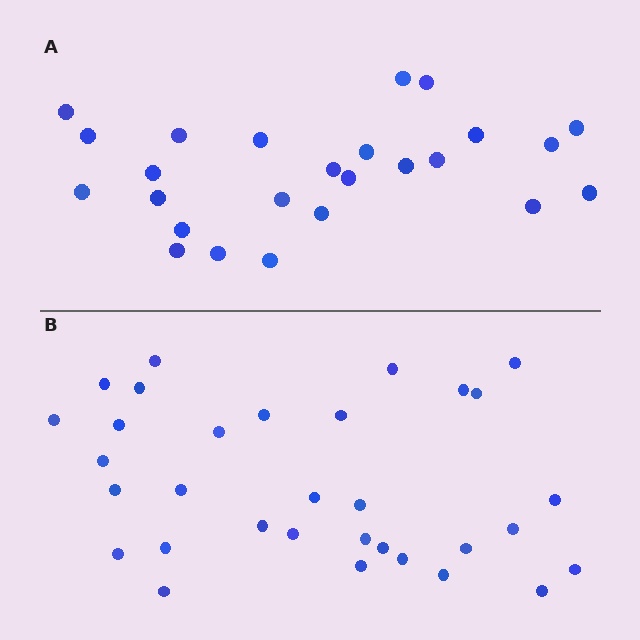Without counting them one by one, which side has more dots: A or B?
Region B (the bottom region) has more dots.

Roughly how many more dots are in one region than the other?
Region B has roughly 8 or so more dots than region A.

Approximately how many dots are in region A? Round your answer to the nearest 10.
About 20 dots. (The exact count is 25, which rounds to 20.)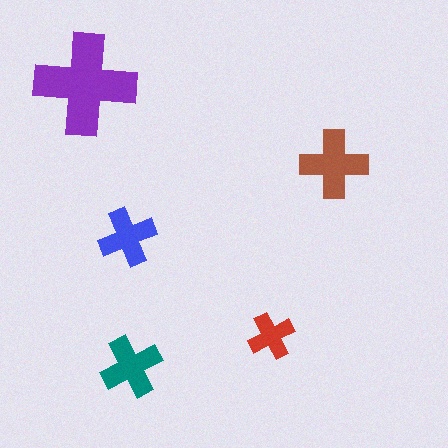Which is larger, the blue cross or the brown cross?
The brown one.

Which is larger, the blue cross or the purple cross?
The purple one.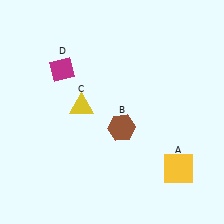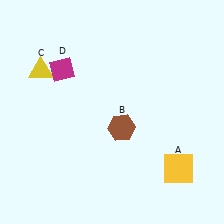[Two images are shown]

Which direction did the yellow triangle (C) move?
The yellow triangle (C) moved left.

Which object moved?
The yellow triangle (C) moved left.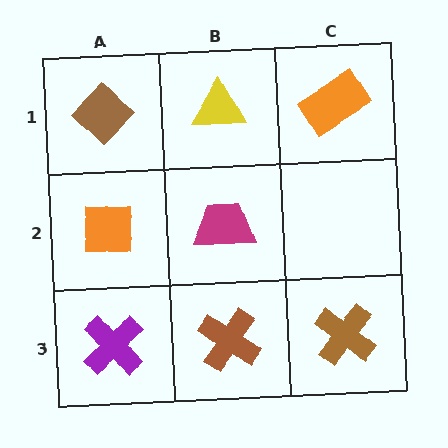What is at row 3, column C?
A brown cross.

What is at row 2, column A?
An orange square.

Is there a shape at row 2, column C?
No, that cell is empty.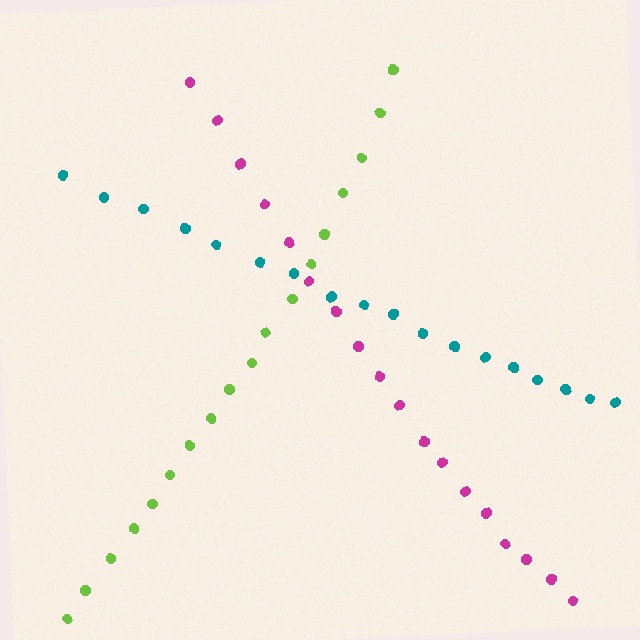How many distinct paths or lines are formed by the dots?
There are 3 distinct paths.